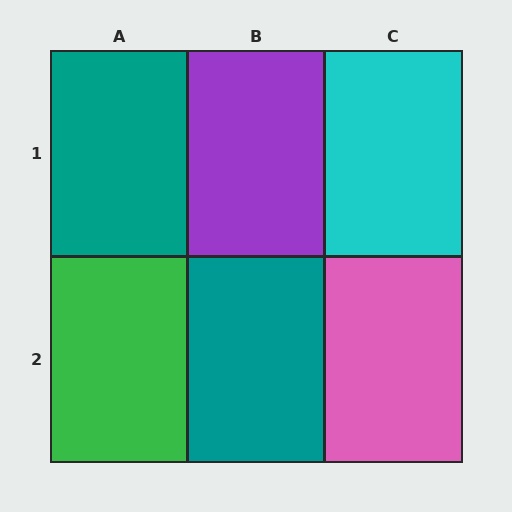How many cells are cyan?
1 cell is cyan.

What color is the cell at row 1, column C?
Cyan.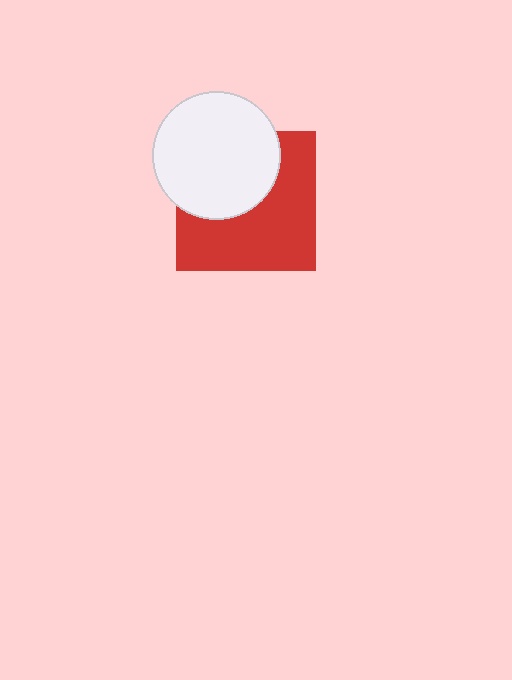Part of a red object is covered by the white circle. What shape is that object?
It is a square.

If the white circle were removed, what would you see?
You would see the complete red square.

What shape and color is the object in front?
The object in front is a white circle.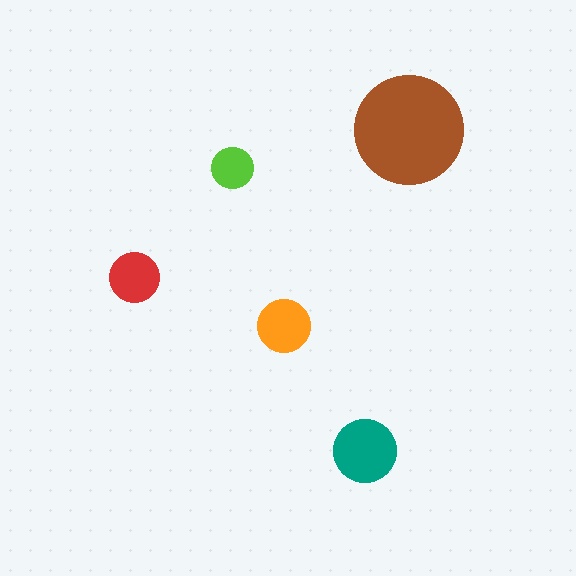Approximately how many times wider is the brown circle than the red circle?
About 2 times wider.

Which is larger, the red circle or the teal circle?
The teal one.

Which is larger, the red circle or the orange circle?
The orange one.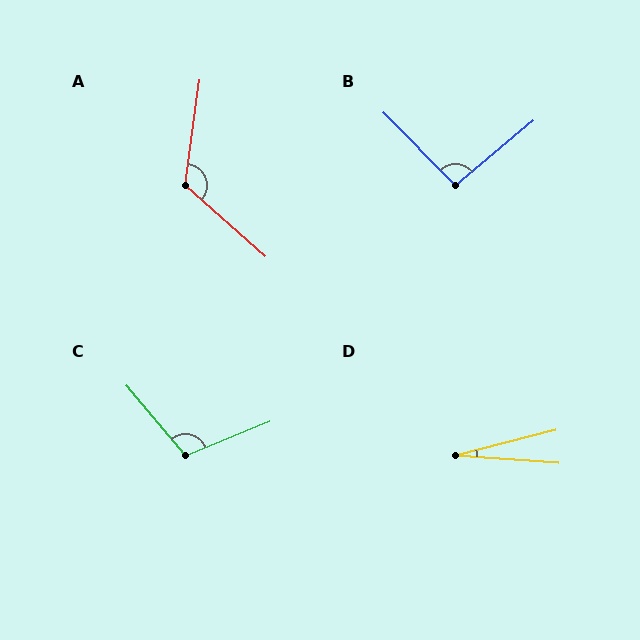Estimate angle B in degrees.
Approximately 95 degrees.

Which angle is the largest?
A, at approximately 123 degrees.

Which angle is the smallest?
D, at approximately 18 degrees.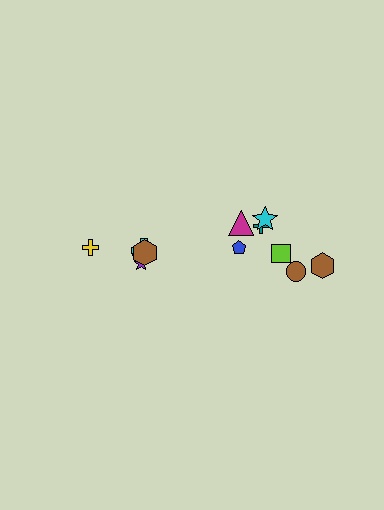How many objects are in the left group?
There are 5 objects.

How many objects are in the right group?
There are 7 objects.